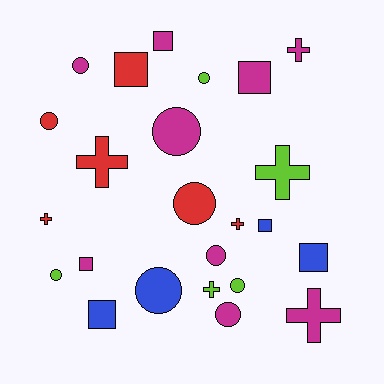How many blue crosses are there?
There are no blue crosses.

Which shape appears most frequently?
Circle, with 10 objects.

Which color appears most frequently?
Magenta, with 9 objects.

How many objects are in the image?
There are 24 objects.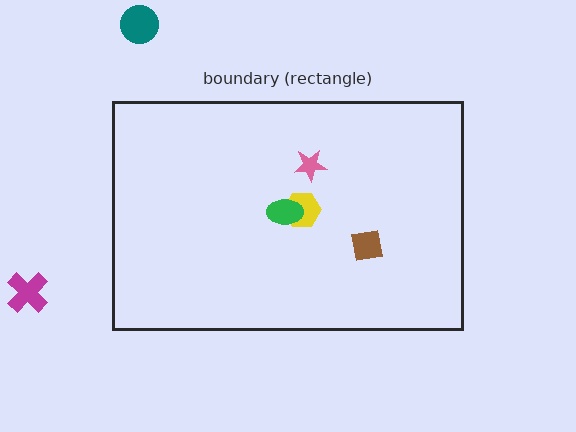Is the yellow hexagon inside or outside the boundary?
Inside.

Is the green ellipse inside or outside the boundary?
Inside.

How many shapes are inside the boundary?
4 inside, 2 outside.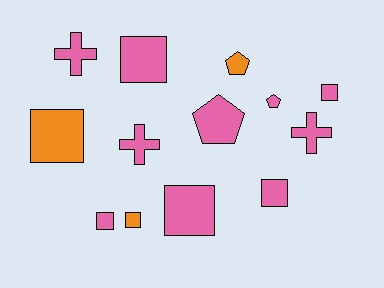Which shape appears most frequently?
Square, with 7 objects.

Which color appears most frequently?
Pink, with 10 objects.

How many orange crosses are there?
There are no orange crosses.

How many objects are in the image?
There are 13 objects.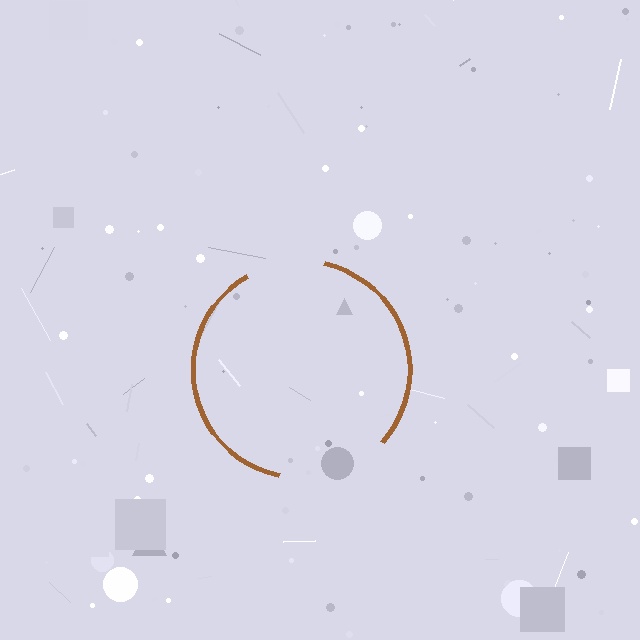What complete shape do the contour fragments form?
The contour fragments form a circle.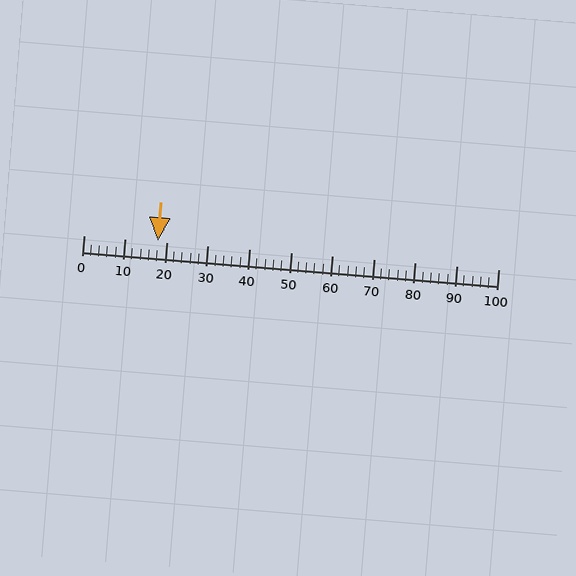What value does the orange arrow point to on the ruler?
The orange arrow points to approximately 18.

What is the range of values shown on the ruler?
The ruler shows values from 0 to 100.